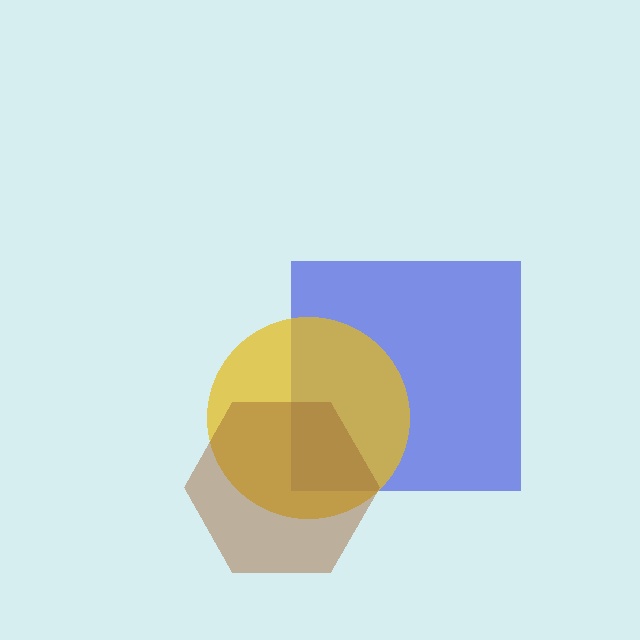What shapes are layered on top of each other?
The layered shapes are: a blue square, a yellow circle, a brown hexagon.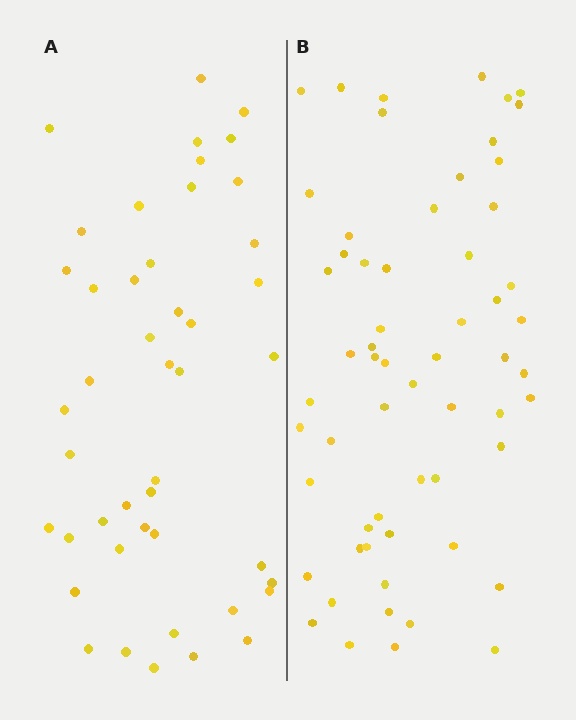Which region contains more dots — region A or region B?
Region B (the right region) has more dots.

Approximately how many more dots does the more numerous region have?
Region B has approximately 15 more dots than region A.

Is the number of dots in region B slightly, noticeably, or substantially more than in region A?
Region B has noticeably more, but not dramatically so. The ratio is roughly 1.3 to 1.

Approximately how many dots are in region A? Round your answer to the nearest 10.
About 40 dots. (The exact count is 45, which rounds to 40.)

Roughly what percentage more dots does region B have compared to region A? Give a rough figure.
About 35% more.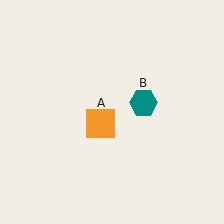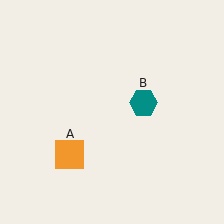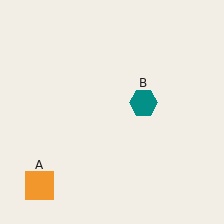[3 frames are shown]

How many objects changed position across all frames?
1 object changed position: orange square (object A).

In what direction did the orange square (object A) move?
The orange square (object A) moved down and to the left.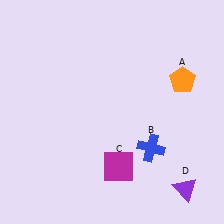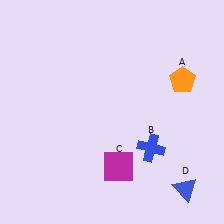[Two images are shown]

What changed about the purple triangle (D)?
In Image 1, D is purple. In Image 2, it changed to blue.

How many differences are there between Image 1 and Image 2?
There is 1 difference between the two images.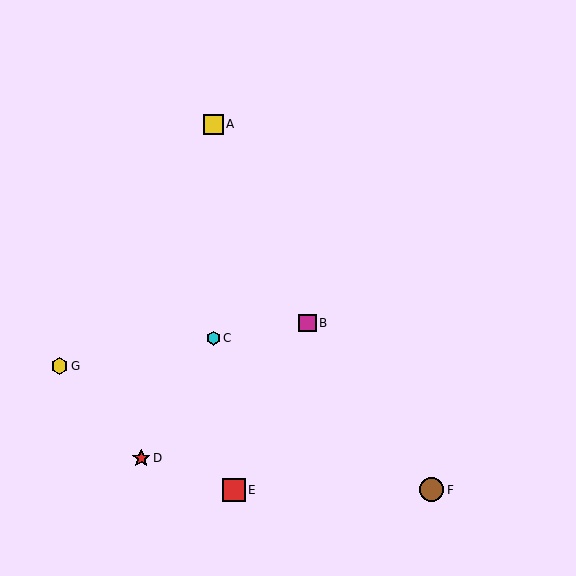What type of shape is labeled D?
Shape D is a red star.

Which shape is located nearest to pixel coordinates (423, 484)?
The brown circle (labeled F) at (432, 490) is nearest to that location.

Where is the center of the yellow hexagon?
The center of the yellow hexagon is at (59, 366).